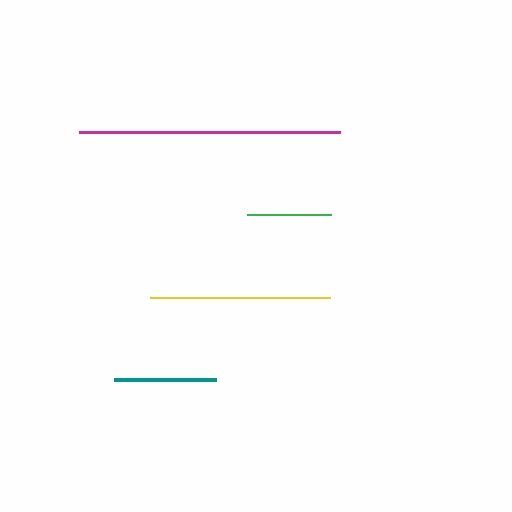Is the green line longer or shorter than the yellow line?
The yellow line is longer than the green line.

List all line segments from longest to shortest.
From longest to shortest: magenta, yellow, teal, green.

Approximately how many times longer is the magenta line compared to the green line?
The magenta line is approximately 3.1 times the length of the green line.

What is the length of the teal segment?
The teal segment is approximately 103 pixels long.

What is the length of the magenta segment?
The magenta segment is approximately 261 pixels long.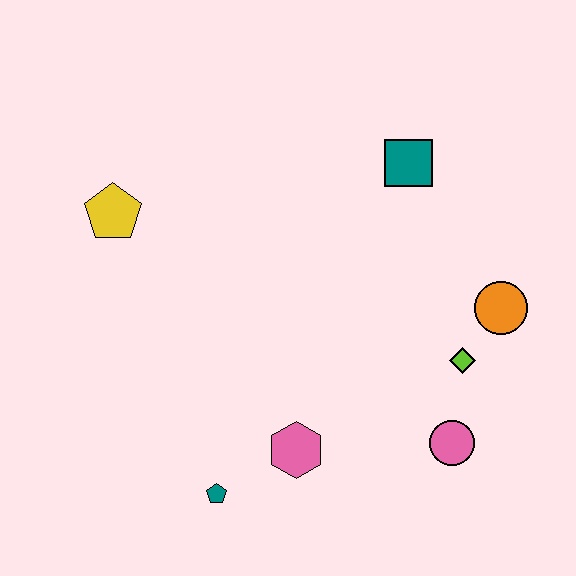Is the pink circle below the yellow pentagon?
Yes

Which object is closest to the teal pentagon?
The pink hexagon is closest to the teal pentagon.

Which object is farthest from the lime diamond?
The yellow pentagon is farthest from the lime diamond.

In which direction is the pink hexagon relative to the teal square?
The pink hexagon is below the teal square.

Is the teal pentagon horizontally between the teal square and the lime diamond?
No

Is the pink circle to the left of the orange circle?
Yes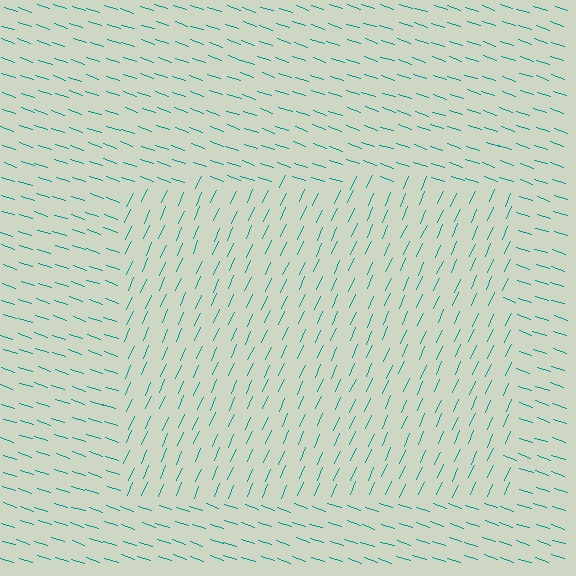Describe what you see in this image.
The image is filled with small teal line segments. A rectangle region in the image has lines oriented differently from the surrounding lines, creating a visible texture boundary.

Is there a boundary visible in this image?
Yes, there is a texture boundary formed by a change in line orientation.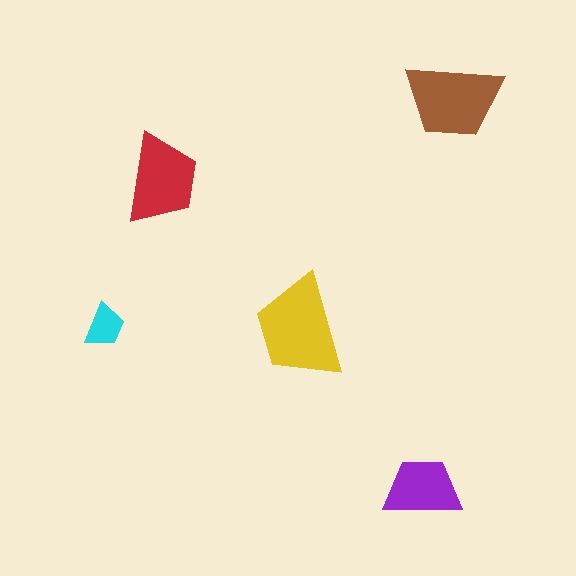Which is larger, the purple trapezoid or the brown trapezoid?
The brown one.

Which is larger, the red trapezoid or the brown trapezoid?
The brown one.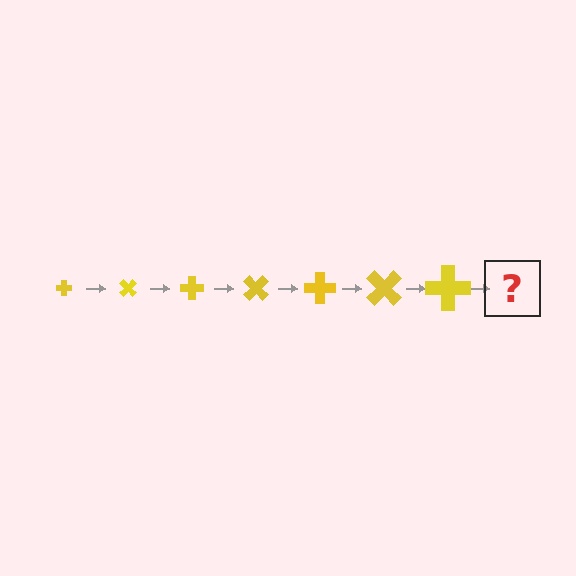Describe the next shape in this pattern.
It should be a cross, larger than the previous one and rotated 315 degrees from the start.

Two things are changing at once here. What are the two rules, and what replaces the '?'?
The two rules are that the cross grows larger each step and it rotates 45 degrees each step. The '?' should be a cross, larger than the previous one and rotated 315 degrees from the start.